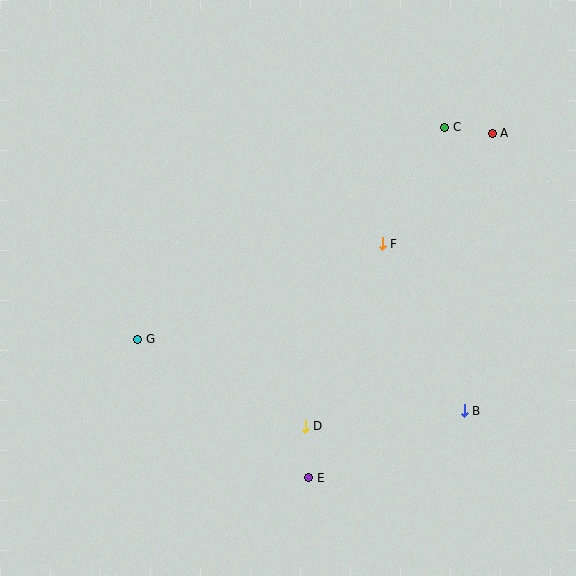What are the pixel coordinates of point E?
Point E is at (309, 478).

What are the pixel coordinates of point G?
Point G is at (138, 339).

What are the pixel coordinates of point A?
Point A is at (492, 133).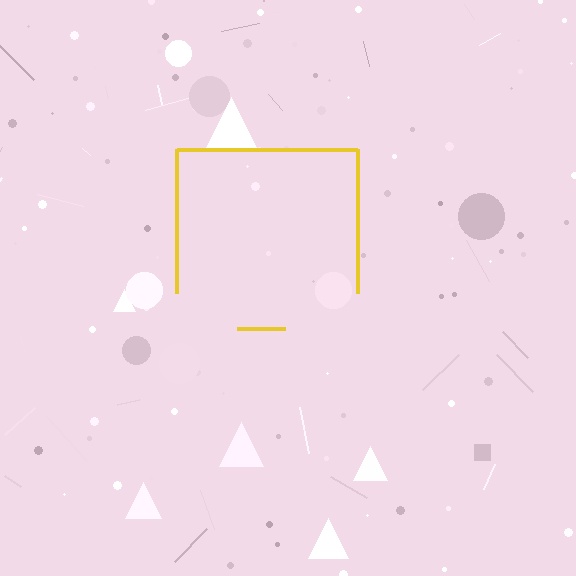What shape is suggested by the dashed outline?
The dashed outline suggests a square.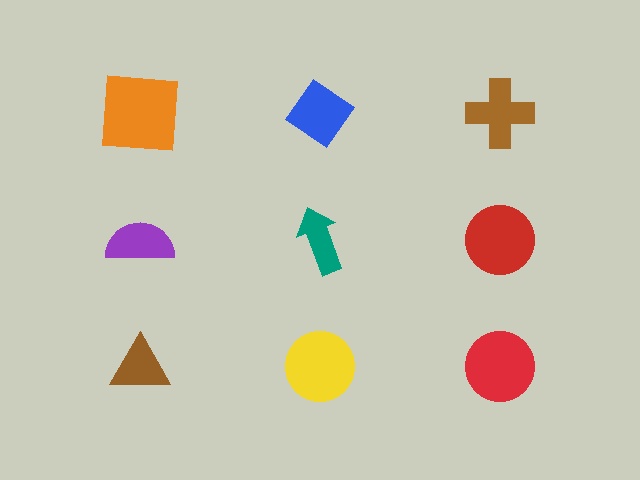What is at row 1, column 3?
A brown cross.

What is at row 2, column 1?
A purple semicircle.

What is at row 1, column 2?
A blue diamond.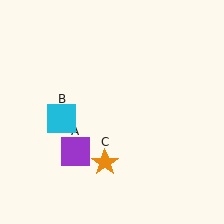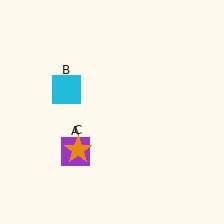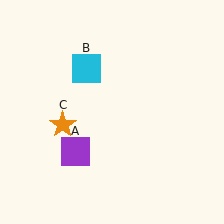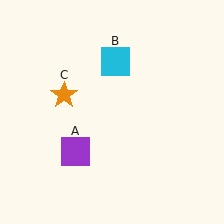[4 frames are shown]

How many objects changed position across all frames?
2 objects changed position: cyan square (object B), orange star (object C).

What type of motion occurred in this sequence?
The cyan square (object B), orange star (object C) rotated clockwise around the center of the scene.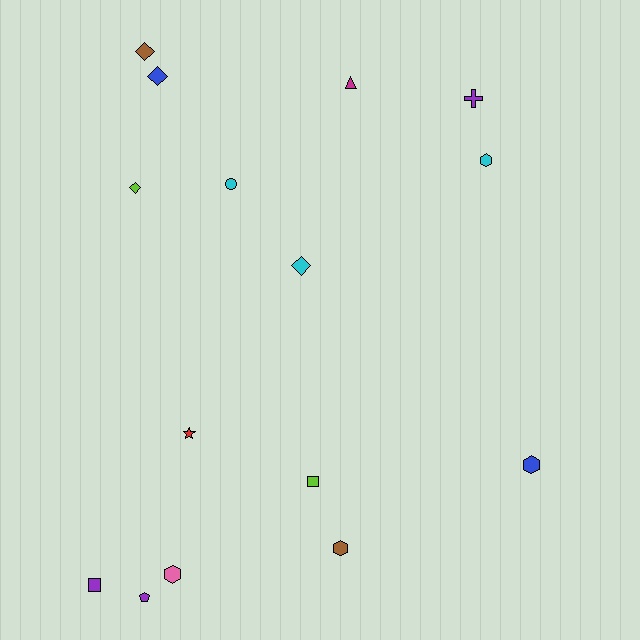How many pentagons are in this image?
There is 1 pentagon.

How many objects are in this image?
There are 15 objects.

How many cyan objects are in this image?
There are 3 cyan objects.